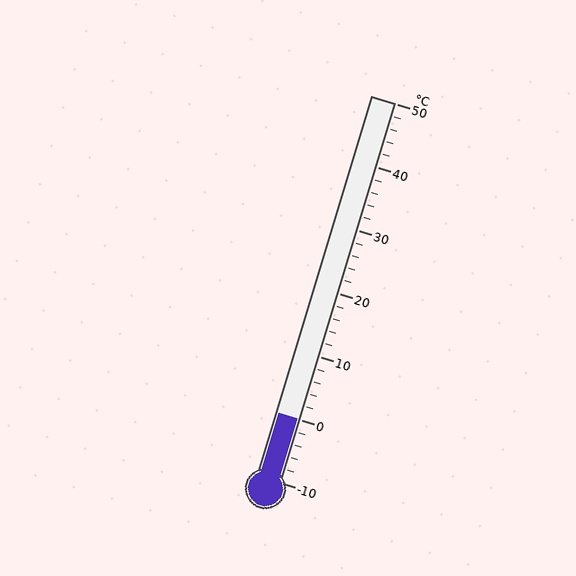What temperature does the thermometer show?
The thermometer shows approximately 0°C.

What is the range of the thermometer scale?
The thermometer scale ranges from -10°C to 50°C.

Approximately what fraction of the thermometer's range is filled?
The thermometer is filled to approximately 15% of its range.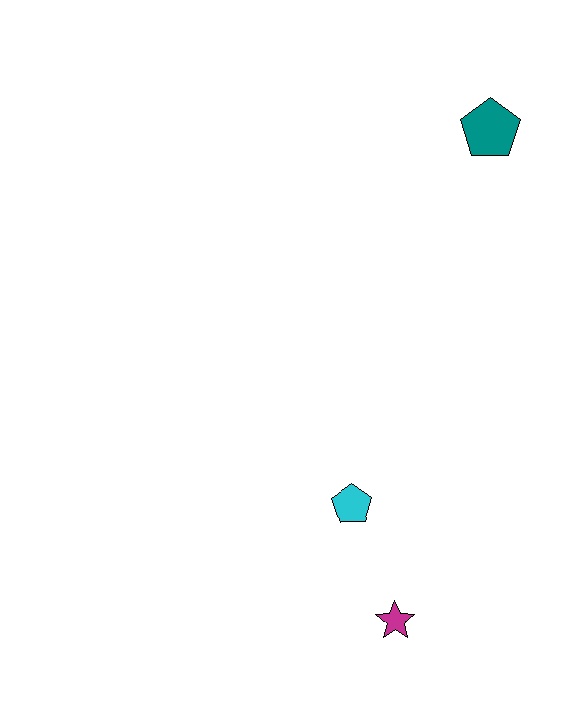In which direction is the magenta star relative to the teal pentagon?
The magenta star is below the teal pentagon.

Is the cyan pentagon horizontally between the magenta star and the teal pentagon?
No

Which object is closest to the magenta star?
The cyan pentagon is closest to the magenta star.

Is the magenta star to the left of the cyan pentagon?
No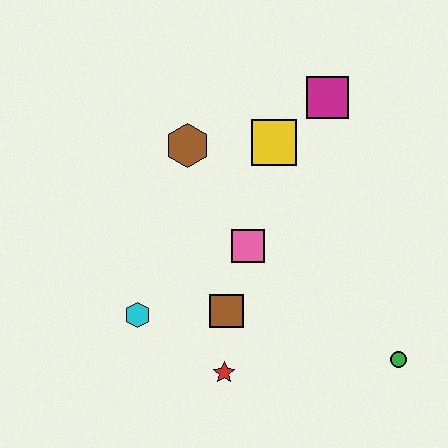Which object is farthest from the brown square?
The magenta square is farthest from the brown square.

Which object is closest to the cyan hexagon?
The brown square is closest to the cyan hexagon.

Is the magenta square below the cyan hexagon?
No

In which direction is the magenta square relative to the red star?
The magenta square is above the red star.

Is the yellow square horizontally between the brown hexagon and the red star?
No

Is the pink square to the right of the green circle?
No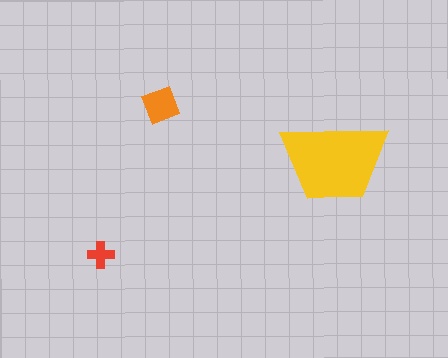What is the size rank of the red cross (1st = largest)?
3rd.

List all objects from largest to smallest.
The yellow trapezoid, the orange square, the red cross.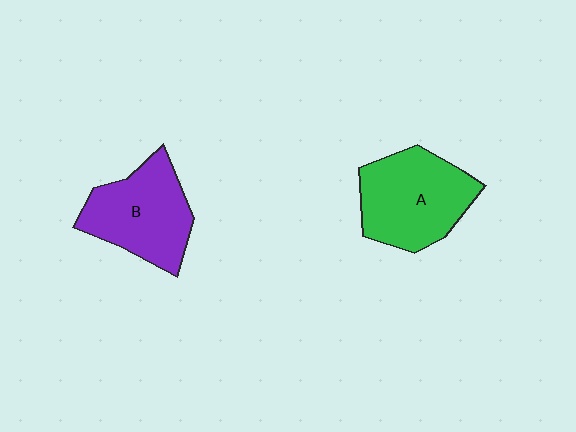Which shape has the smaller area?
Shape B (purple).